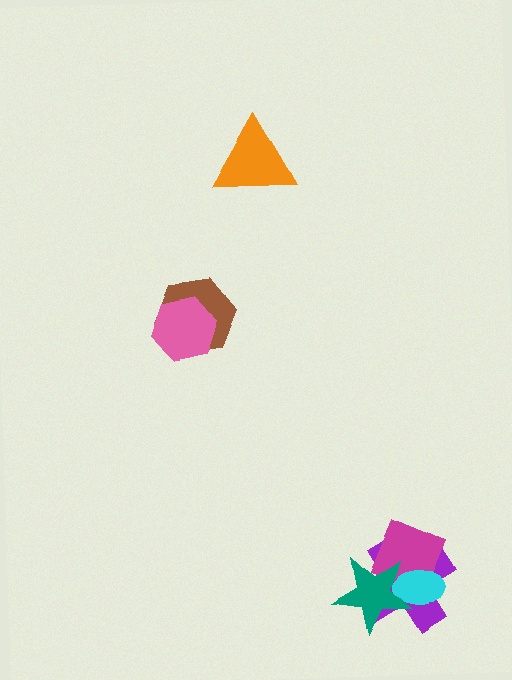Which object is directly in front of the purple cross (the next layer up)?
The magenta square is directly in front of the purple cross.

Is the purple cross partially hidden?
Yes, it is partially covered by another shape.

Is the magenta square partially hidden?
Yes, it is partially covered by another shape.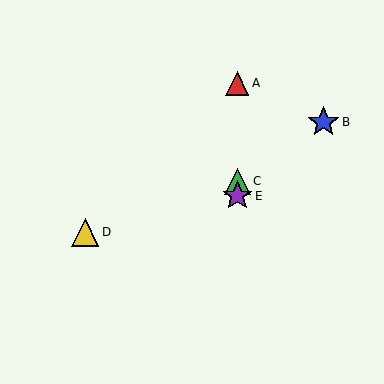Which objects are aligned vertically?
Objects A, C, E are aligned vertically.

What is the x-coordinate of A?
Object A is at x≈237.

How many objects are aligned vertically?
3 objects (A, C, E) are aligned vertically.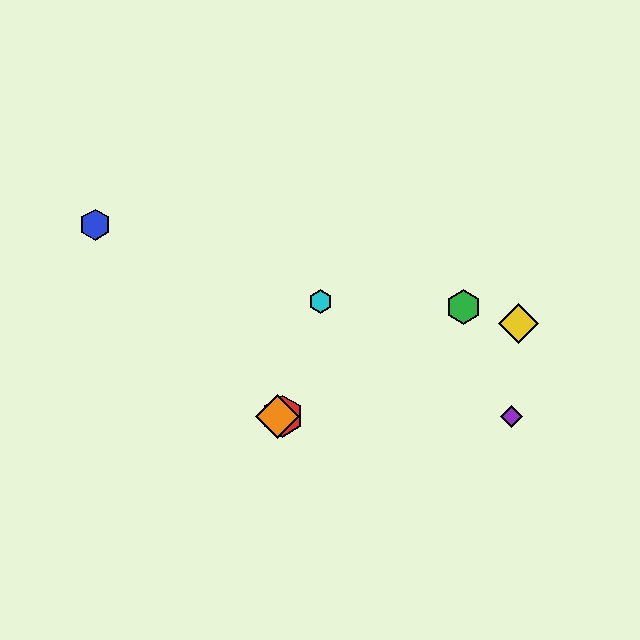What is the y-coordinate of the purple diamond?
The purple diamond is at y≈416.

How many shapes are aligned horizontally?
3 shapes (the red hexagon, the purple diamond, the orange diamond) are aligned horizontally.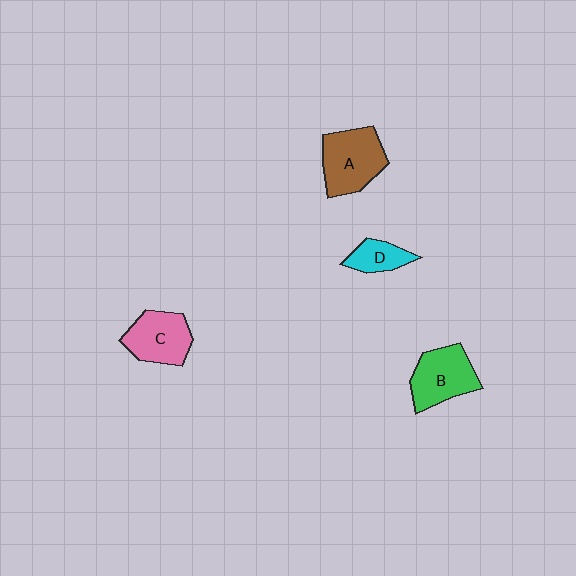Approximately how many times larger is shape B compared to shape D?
Approximately 1.9 times.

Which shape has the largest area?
Shape A (brown).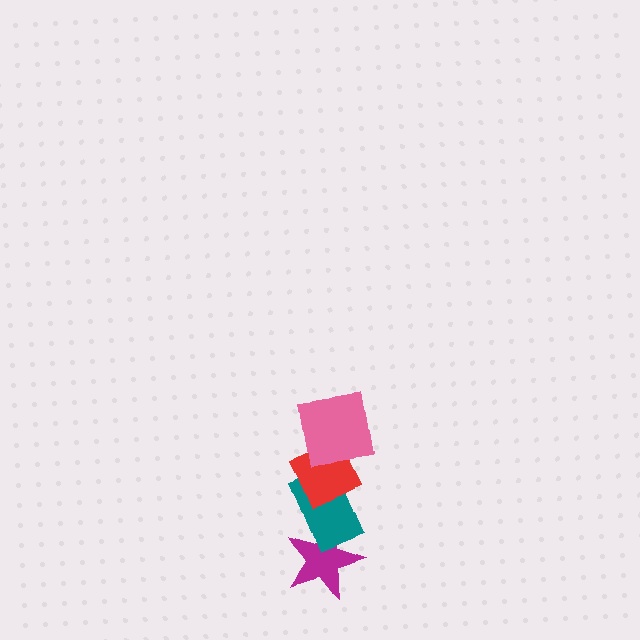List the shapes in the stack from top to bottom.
From top to bottom: the pink square, the red diamond, the teal rectangle, the magenta star.